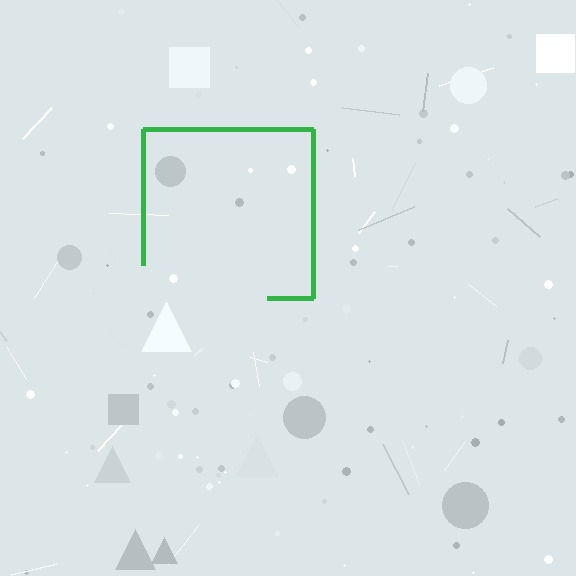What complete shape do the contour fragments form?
The contour fragments form a square.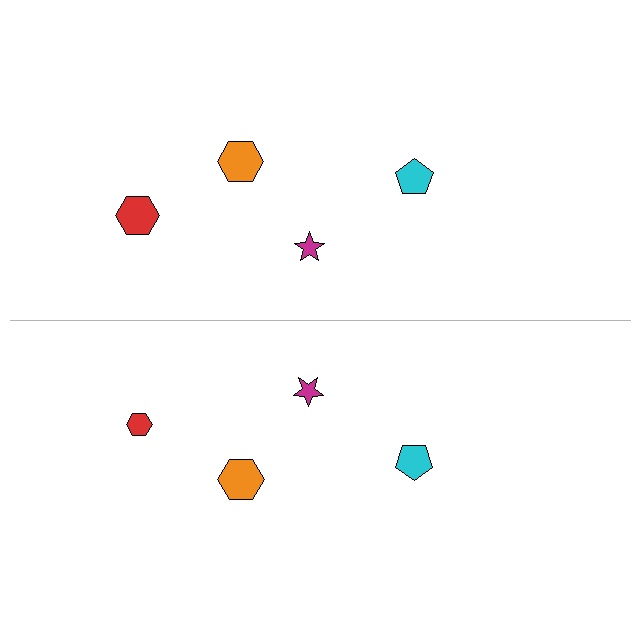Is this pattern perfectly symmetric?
No, the pattern is not perfectly symmetric. The red hexagon on the bottom side has a different size than its mirror counterpart.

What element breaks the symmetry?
The red hexagon on the bottom side has a different size than its mirror counterpart.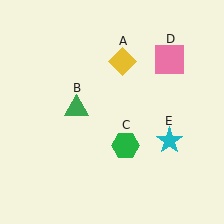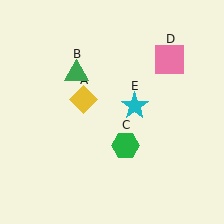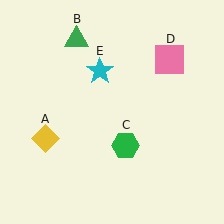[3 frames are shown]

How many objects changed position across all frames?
3 objects changed position: yellow diamond (object A), green triangle (object B), cyan star (object E).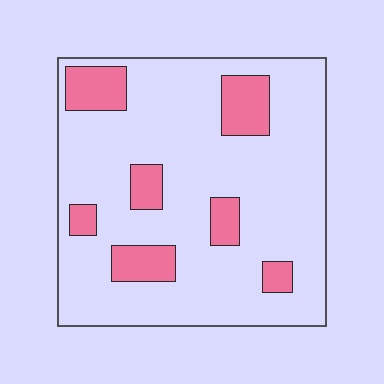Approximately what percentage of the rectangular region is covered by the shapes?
Approximately 20%.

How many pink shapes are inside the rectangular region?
7.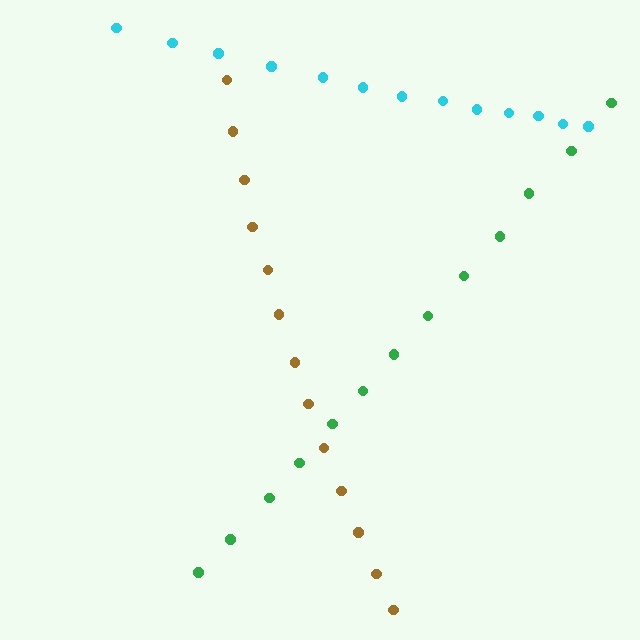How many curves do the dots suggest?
There are 3 distinct paths.